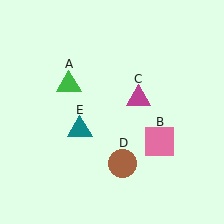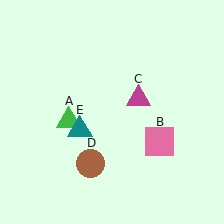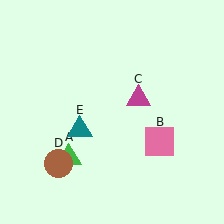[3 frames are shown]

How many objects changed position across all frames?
2 objects changed position: green triangle (object A), brown circle (object D).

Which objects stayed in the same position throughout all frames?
Pink square (object B) and magenta triangle (object C) and teal triangle (object E) remained stationary.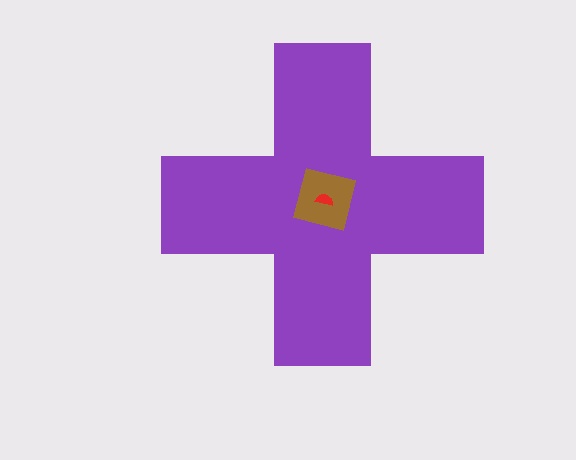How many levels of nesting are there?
3.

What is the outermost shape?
The purple cross.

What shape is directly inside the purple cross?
The brown square.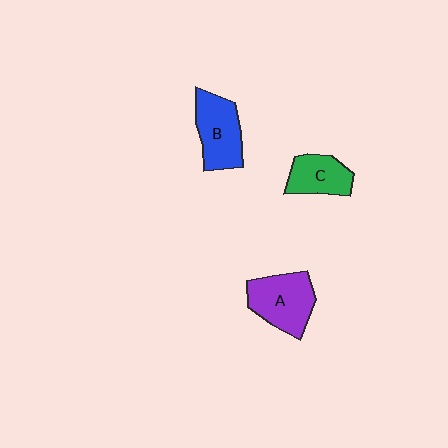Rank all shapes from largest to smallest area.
From largest to smallest: A (purple), B (blue), C (green).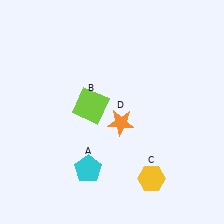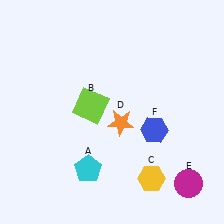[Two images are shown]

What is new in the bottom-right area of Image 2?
A magenta circle (E) was added in the bottom-right area of Image 2.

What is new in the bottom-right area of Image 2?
A blue hexagon (F) was added in the bottom-right area of Image 2.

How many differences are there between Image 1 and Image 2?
There are 2 differences between the two images.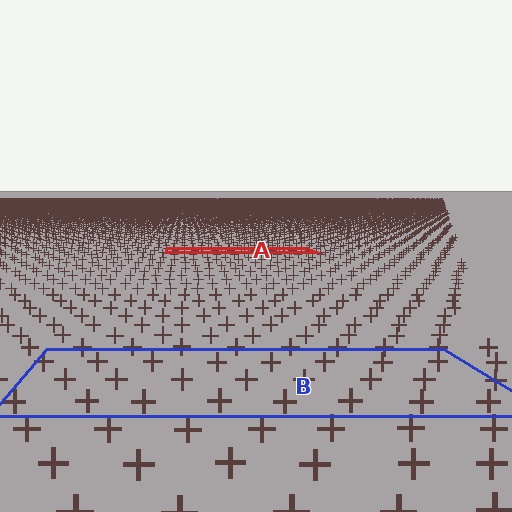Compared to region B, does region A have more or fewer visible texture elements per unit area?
Region A has more texture elements per unit area — they are packed more densely because it is farther away.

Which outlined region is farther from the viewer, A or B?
Region A is farther from the viewer — the texture elements inside it appear smaller and more densely packed.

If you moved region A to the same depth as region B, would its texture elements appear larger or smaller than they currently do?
They would appear larger. At a closer depth, the same texture elements are projected at a bigger on-screen size.